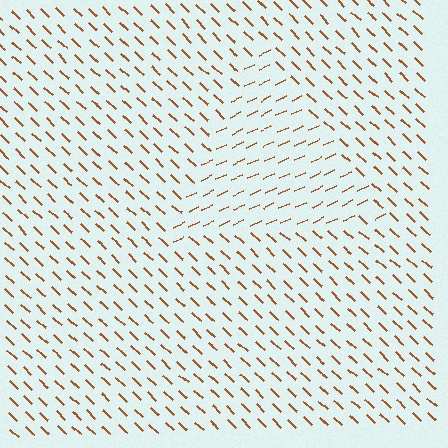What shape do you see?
I see a triangle.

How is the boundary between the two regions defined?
The boundary is defined purely by a change in line orientation (approximately 68 degrees difference). All lines are the same color and thickness.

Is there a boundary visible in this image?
Yes, there is a texture boundary formed by a change in line orientation.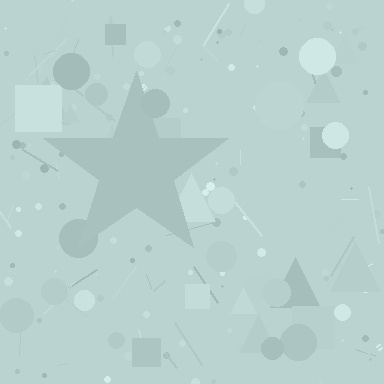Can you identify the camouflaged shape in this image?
The camouflaged shape is a star.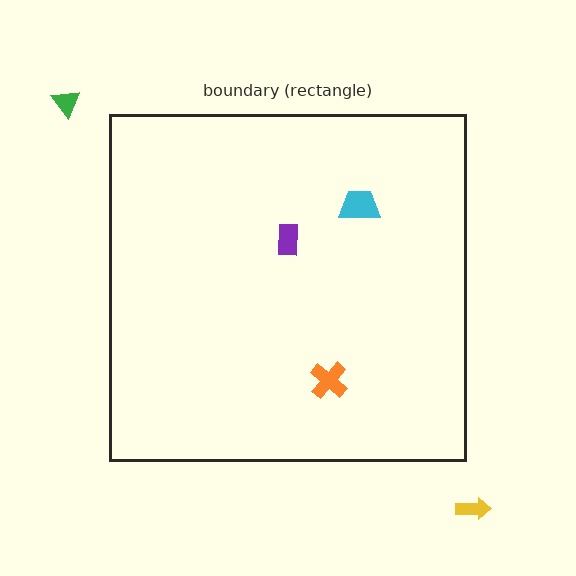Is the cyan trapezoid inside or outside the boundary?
Inside.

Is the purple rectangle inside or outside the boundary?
Inside.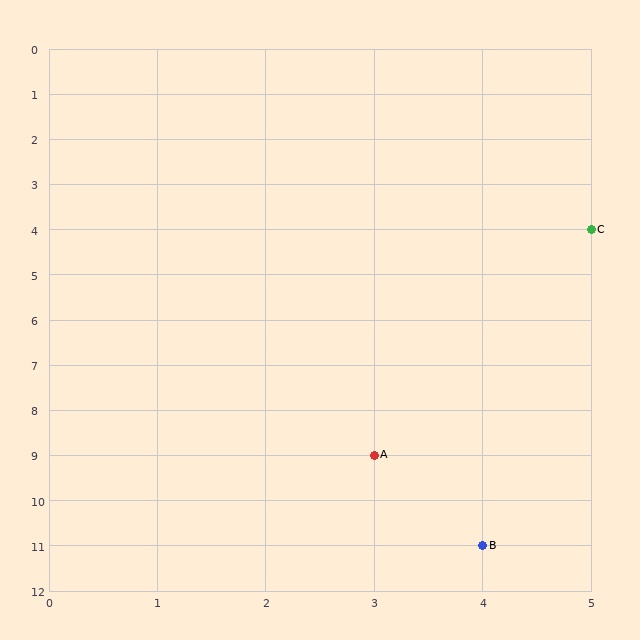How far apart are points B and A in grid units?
Points B and A are 1 column and 2 rows apart (about 2.2 grid units diagonally).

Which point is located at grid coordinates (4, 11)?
Point B is at (4, 11).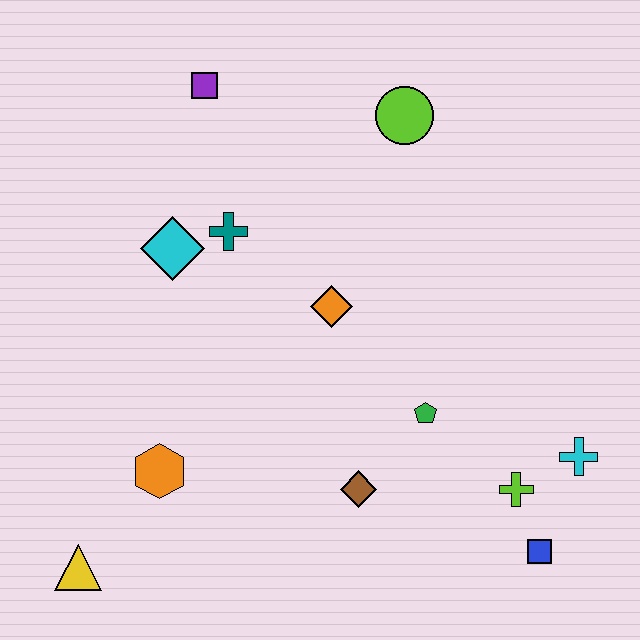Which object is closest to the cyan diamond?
The teal cross is closest to the cyan diamond.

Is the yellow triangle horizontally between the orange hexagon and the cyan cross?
No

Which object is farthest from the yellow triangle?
The lime circle is farthest from the yellow triangle.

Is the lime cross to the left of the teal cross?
No